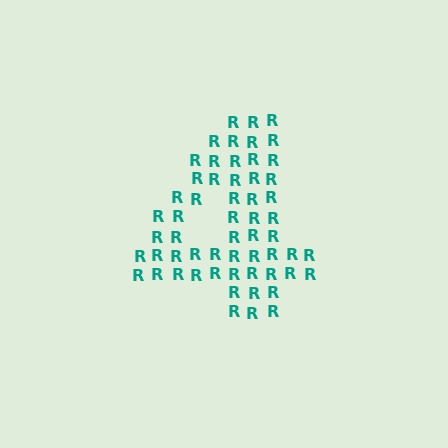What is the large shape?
The large shape is the digit 4.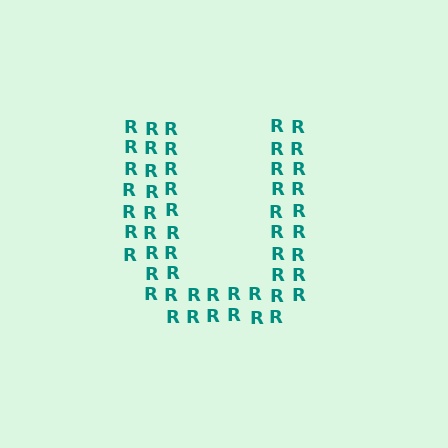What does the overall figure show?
The overall figure shows the letter U.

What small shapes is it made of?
It is made of small letter R's.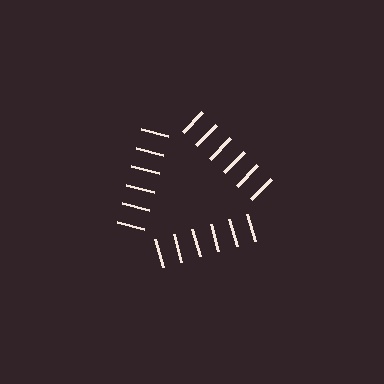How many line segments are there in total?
18 — 6 along each of the 3 edges.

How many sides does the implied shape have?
3 sides — the line-ends trace a triangle.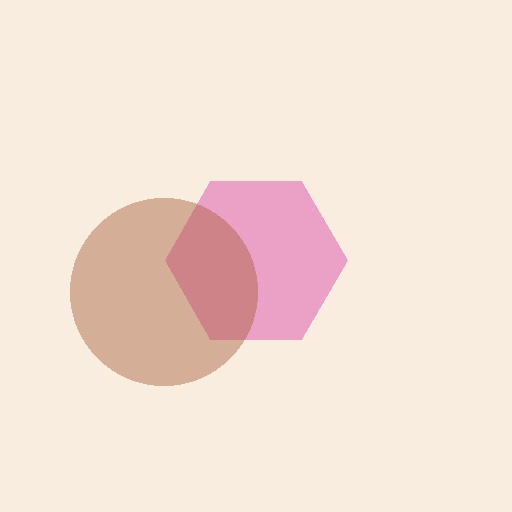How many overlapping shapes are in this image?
There are 2 overlapping shapes in the image.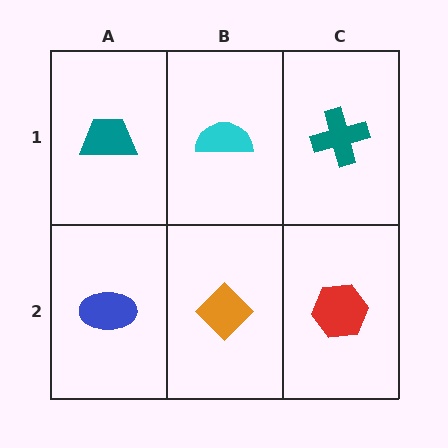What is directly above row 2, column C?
A teal cross.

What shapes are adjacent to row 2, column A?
A teal trapezoid (row 1, column A), an orange diamond (row 2, column B).